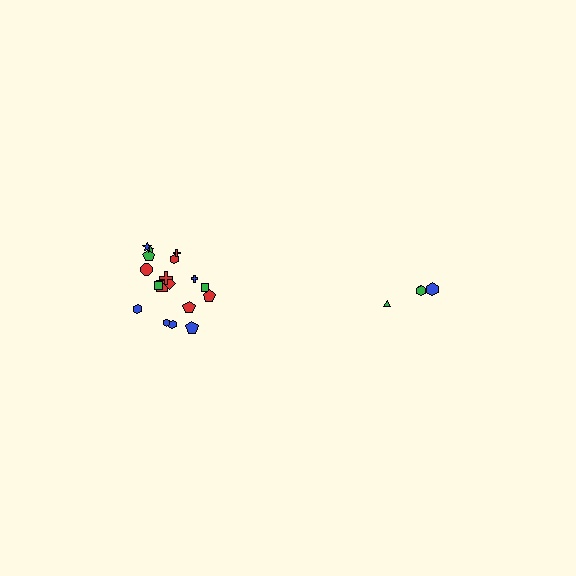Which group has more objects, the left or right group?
The left group.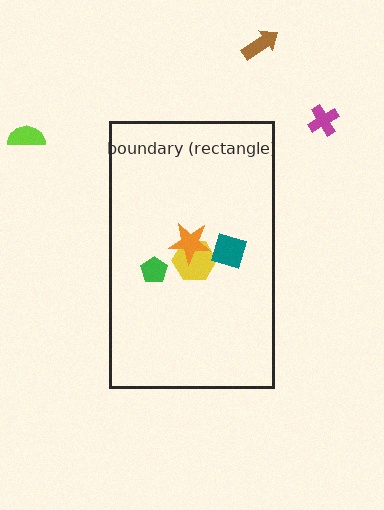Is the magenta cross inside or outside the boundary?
Outside.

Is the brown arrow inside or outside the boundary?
Outside.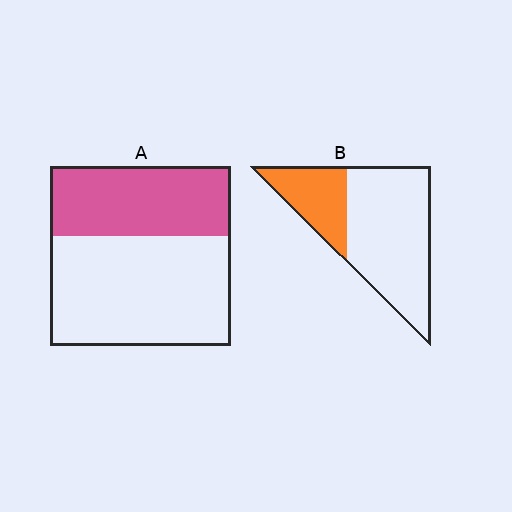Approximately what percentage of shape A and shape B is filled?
A is approximately 40% and B is approximately 30%.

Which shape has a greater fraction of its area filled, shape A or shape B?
Shape A.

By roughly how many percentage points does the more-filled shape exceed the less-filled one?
By roughly 10 percentage points (A over B).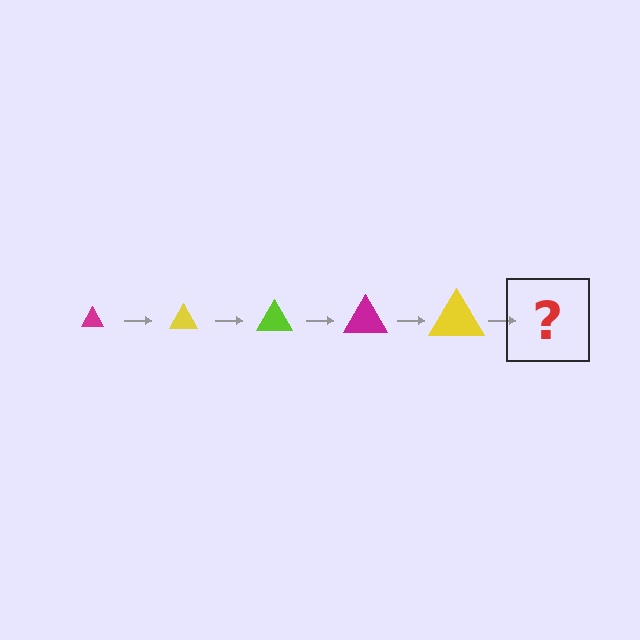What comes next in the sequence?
The next element should be a lime triangle, larger than the previous one.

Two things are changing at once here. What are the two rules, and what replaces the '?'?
The two rules are that the triangle grows larger each step and the color cycles through magenta, yellow, and lime. The '?' should be a lime triangle, larger than the previous one.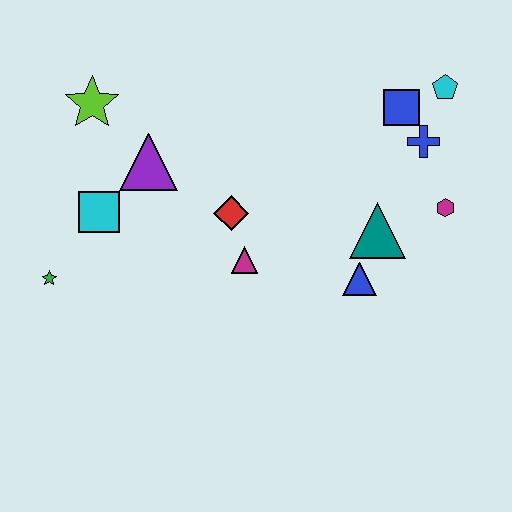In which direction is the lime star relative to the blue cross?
The lime star is to the left of the blue cross.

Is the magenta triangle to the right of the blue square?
No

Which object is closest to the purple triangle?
The cyan square is closest to the purple triangle.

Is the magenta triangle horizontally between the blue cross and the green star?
Yes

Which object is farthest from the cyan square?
The cyan pentagon is farthest from the cyan square.